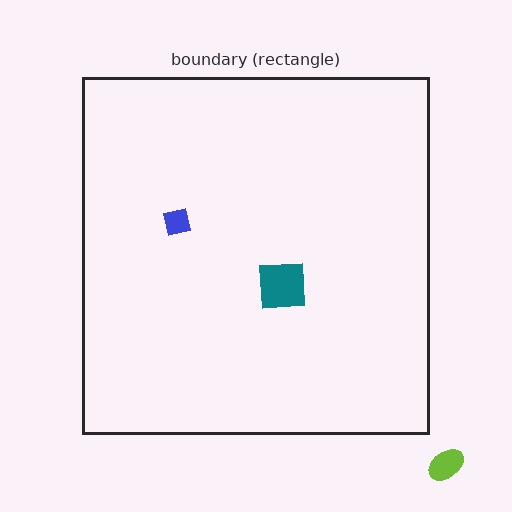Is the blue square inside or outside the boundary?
Inside.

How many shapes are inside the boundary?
2 inside, 1 outside.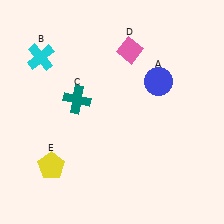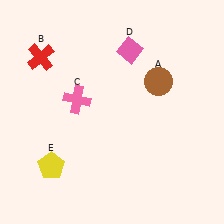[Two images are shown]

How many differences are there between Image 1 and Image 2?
There are 3 differences between the two images.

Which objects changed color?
A changed from blue to brown. B changed from cyan to red. C changed from teal to pink.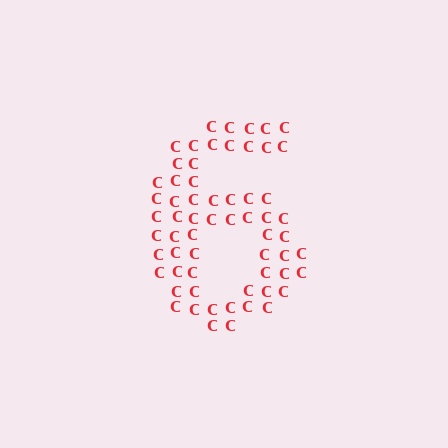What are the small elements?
The small elements are letter C's.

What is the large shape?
The large shape is the digit 6.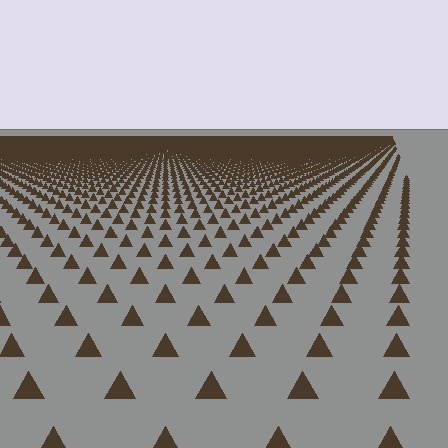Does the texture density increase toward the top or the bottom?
Density increases toward the top.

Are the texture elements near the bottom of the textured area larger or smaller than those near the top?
Larger. Near the bottom, elements are closer to the viewer and appear at a bigger on-screen size.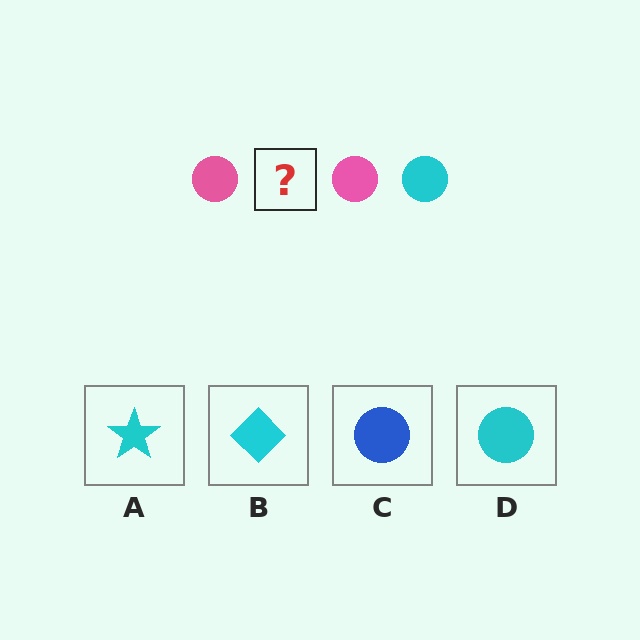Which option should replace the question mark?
Option D.